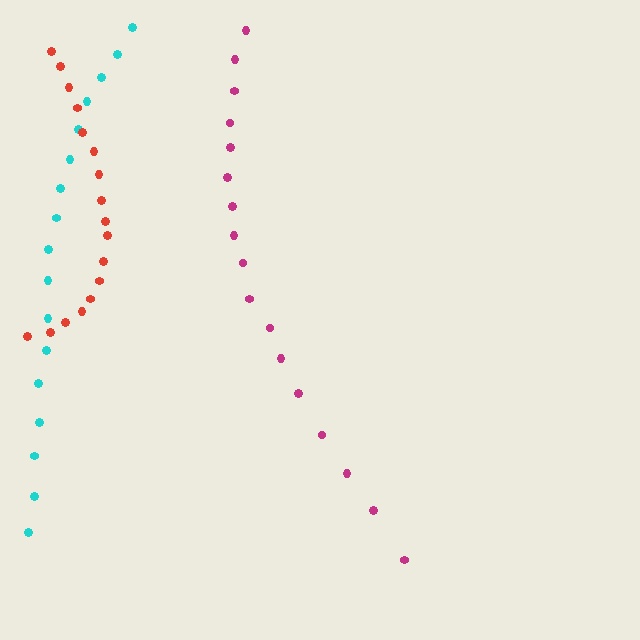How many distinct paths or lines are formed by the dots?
There are 3 distinct paths.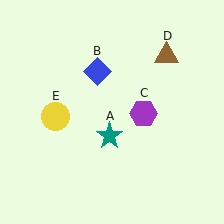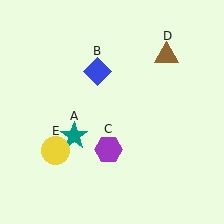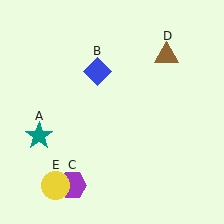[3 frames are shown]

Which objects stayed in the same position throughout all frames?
Blue diamond (object B) and brown triangle (object D) remained stationary.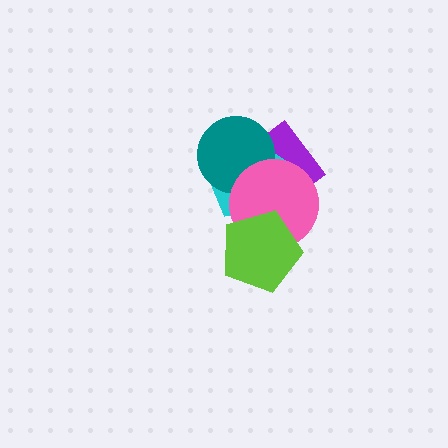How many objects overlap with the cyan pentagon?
4 objects overlap with the cyan pentagon.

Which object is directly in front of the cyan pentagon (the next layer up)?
The teal circle is directly in front of the cyan pentagon.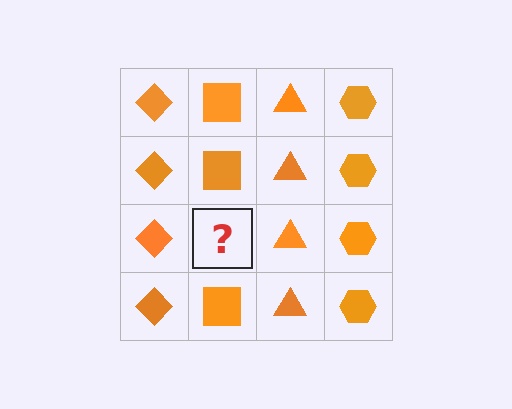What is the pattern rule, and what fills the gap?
The rule is that each column has a consistent shape. The gap should be filled with an orange square.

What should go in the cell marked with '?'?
The missing cell should contain an orange square.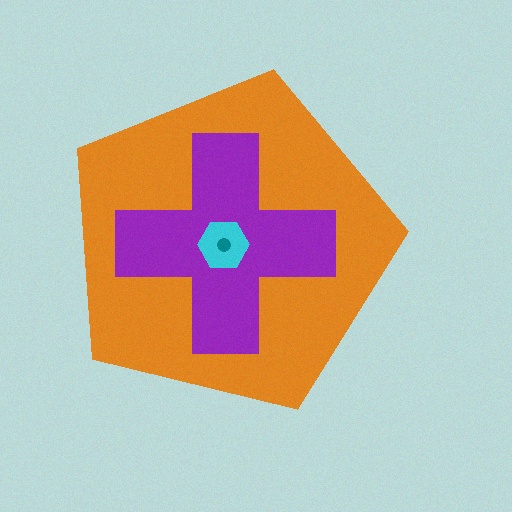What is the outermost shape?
The orange pentagon.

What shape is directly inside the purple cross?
The cyan hexagon.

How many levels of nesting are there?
4.